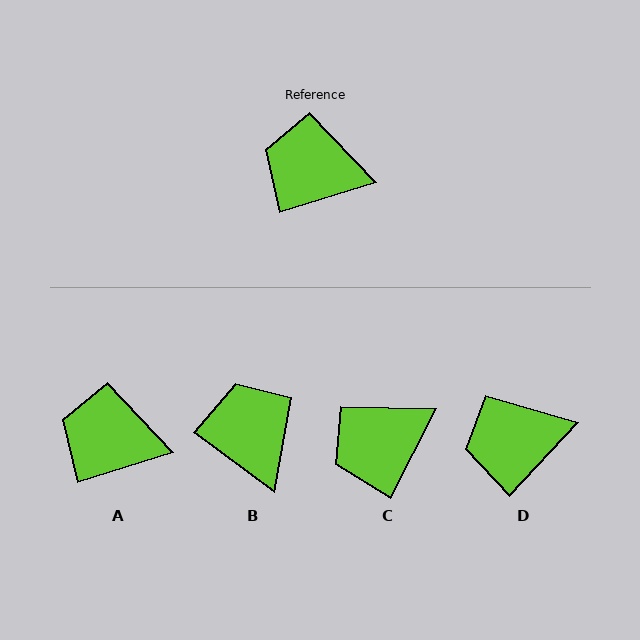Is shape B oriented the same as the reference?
No, it is off by about 54 degrees.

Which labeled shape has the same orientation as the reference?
A.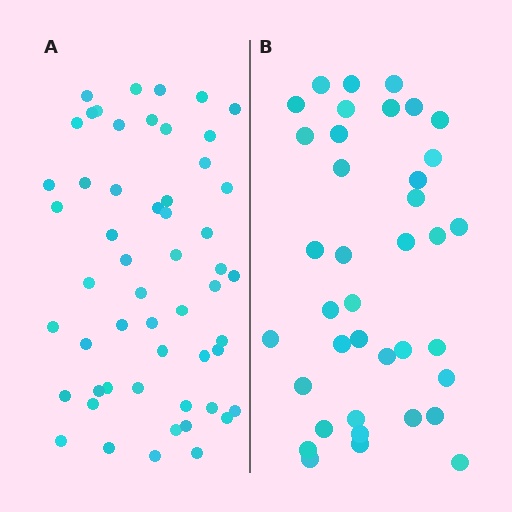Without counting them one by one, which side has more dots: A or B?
Region A (the left region) has more dots.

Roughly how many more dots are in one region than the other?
Region A has approximately 15 more dots than region B.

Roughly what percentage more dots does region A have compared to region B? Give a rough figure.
About 40% more.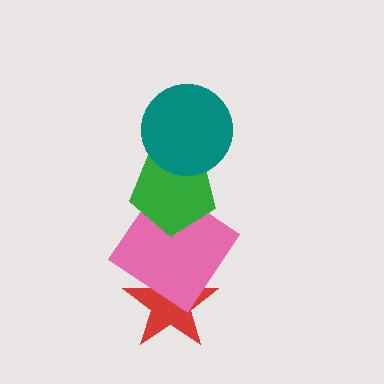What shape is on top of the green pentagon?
The teal circle is on top of the green pentagon.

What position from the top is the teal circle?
The teal circle is 1st from the top.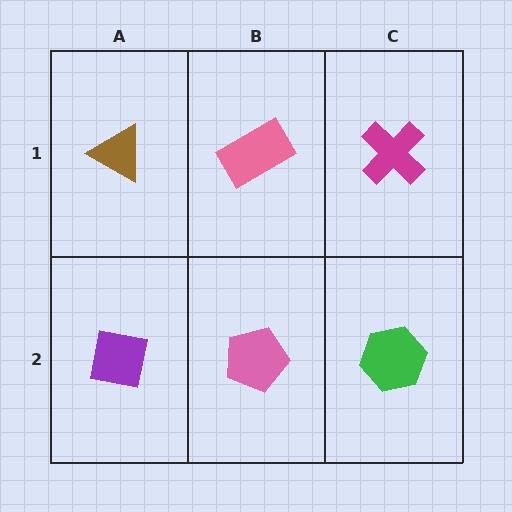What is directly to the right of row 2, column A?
A pink pentagon.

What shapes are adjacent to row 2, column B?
A pink rectangle (row 1, column B), a purple square (row 2, column A), a green hexagon (row 2, column C).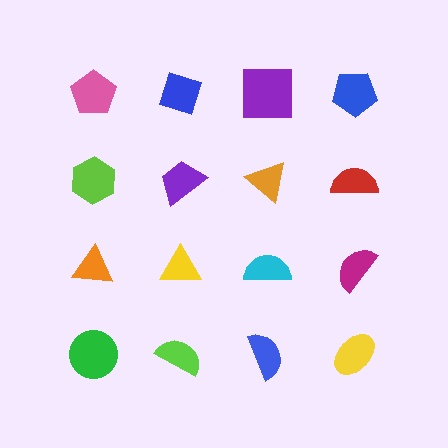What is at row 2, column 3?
An orange triangle.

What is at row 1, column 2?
A blue diamond.